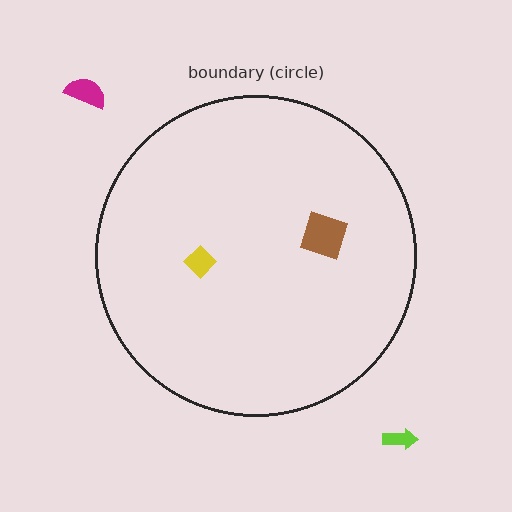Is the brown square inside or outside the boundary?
Inside.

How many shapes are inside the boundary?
2 inside, 2 outside.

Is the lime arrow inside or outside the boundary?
Outside.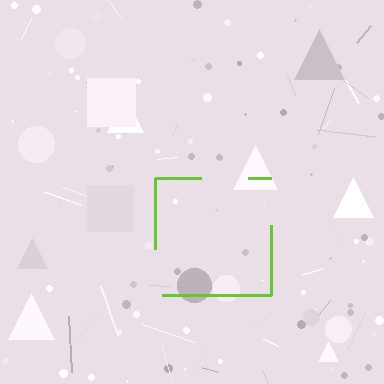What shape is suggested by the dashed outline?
The dashed outline suggests a square.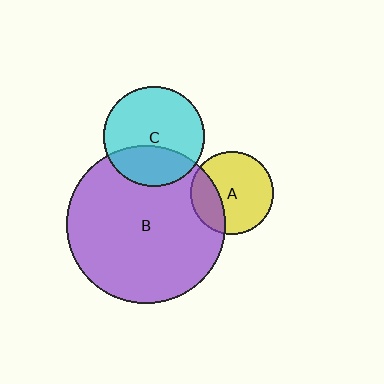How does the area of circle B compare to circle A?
Approximately 3.6 times.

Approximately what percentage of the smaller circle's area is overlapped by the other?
Approximately 30%.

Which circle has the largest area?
Circle B (purple).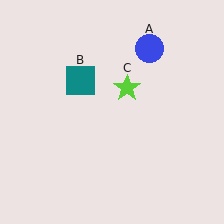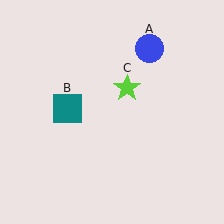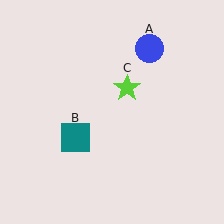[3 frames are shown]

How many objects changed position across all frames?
1 object changed position: teal square (object B).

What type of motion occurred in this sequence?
The teal square (object B) rotated counterclockwise around the center of the scene.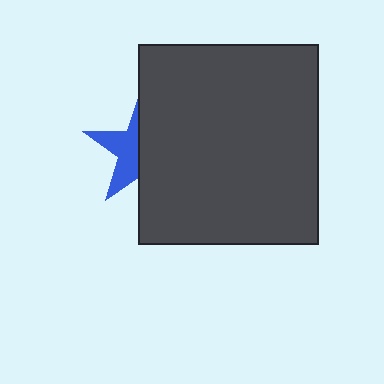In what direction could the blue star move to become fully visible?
The blue star could move left. That would shift it out from behind the dark gray rectangle entirely.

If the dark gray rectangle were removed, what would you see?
You would see the complete blue star.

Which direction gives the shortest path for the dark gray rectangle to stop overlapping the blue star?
Moving right gives the shortest separation.